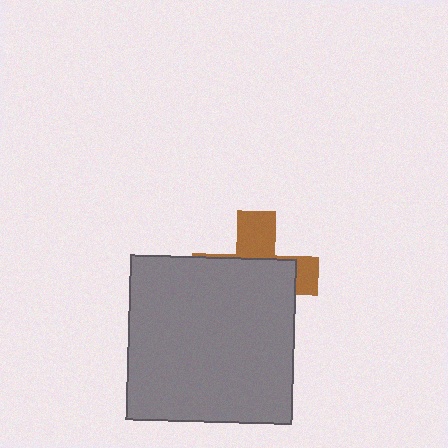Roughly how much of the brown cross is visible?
A small part of it is visible (roughly 35%).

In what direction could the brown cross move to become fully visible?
The brown cross could move up. That would shift it out from behind the gray square entirely.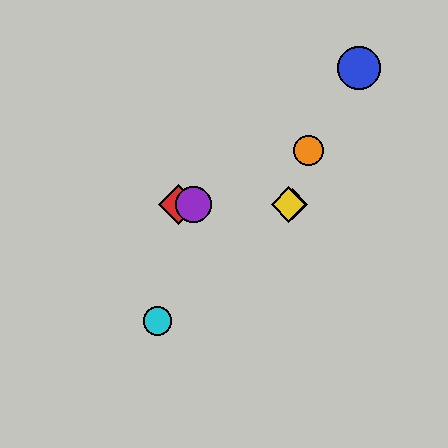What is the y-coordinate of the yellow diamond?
The yellow diamond is at y≈204.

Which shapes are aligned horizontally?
The red diamond, the green diamond, the yellow diamond, the purple circle are aligned horizontally.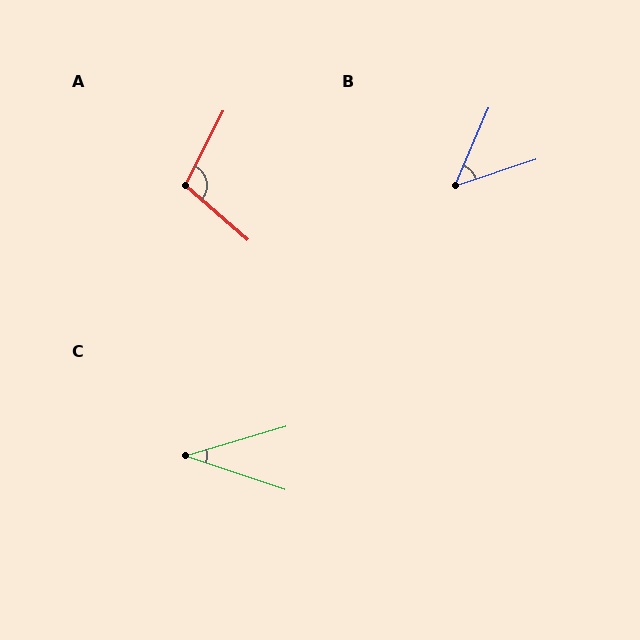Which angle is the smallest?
C, at approximately 35 degrees.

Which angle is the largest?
A, at approximately 105 degrees.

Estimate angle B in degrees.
Approximately 49 degrees.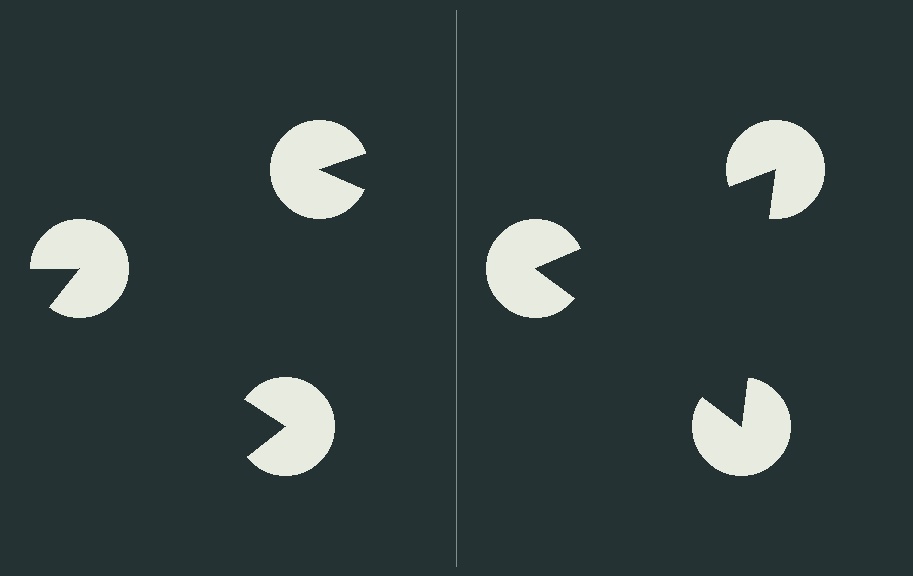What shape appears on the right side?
An illusory triangle.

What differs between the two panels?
The pac-man discs are positioned identically on both sides; only the wedge orientations differ. On the right they align to a triangle; on the left they are misaligned.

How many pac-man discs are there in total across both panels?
6 — 3 on each side.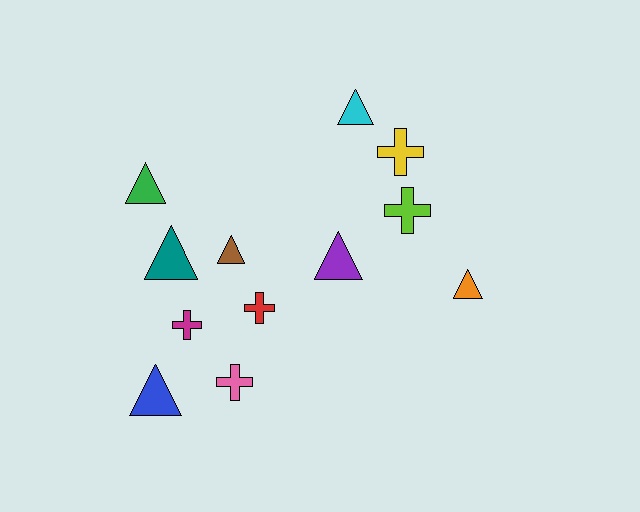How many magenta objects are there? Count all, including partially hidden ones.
There is 1 magenta object.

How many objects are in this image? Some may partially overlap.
There are 12 objects.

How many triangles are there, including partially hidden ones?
There are 7 triangles.